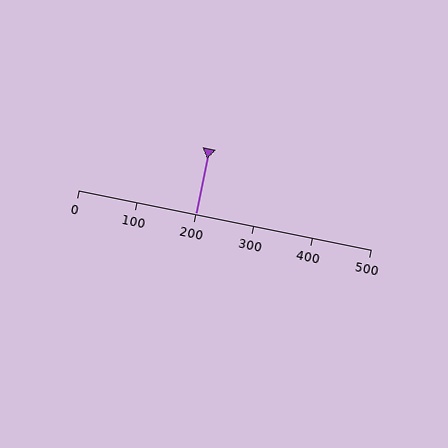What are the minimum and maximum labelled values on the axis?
The axis runs from 0 to 500.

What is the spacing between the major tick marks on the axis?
The major ticks are spaced 100 apart.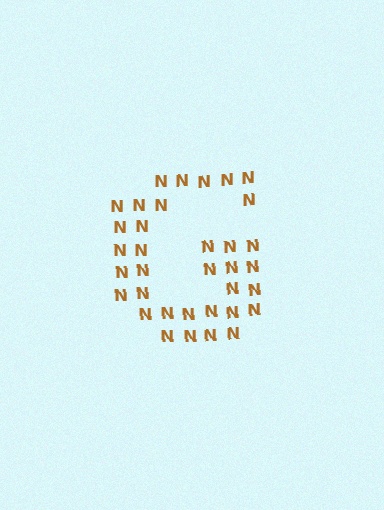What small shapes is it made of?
It is made of small letter N's.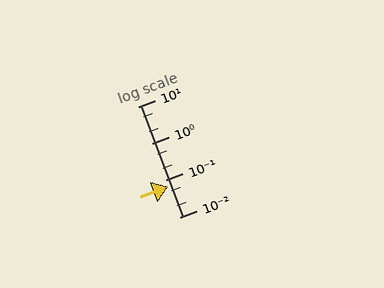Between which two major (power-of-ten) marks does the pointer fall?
The pointer is between 0.01 and 0.1.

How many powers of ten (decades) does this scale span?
The scale spans 3 decades, from 0.01 to 10.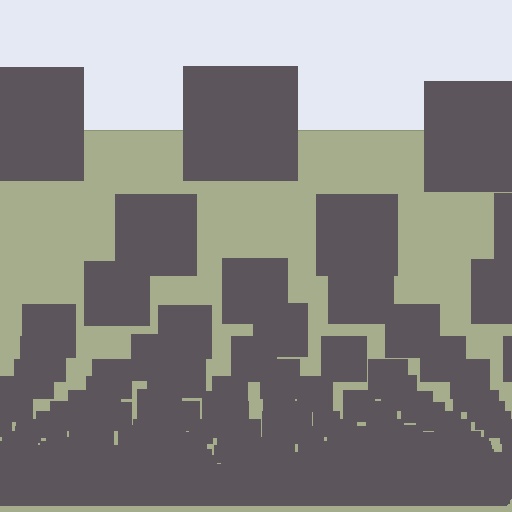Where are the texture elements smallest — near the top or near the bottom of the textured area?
Near the bottom.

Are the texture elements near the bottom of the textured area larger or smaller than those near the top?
Smaller. The gradient is inverted — elements near the bottom are smaller and denser.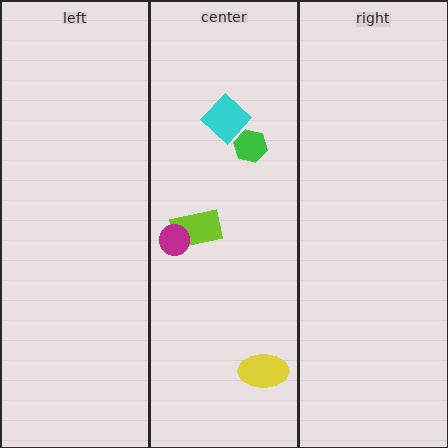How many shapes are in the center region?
5.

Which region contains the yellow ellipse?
The center region.